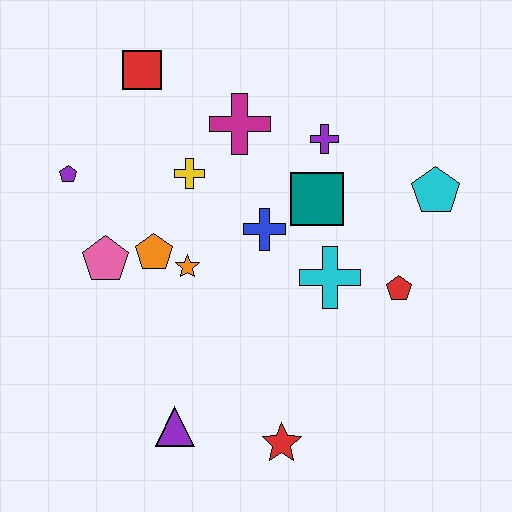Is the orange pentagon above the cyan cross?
Yes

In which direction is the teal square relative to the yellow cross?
The teal square is to the right of the yellow cross.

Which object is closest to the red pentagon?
The cyan cross is closest to the red pentagon.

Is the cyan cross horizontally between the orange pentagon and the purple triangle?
No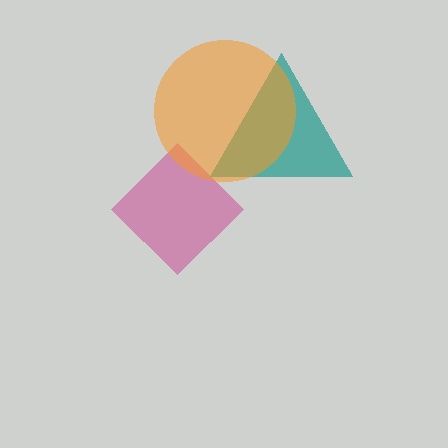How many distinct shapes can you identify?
There are 3 distinct shapes: a magenta diamond, a teal triangle, an orange circle.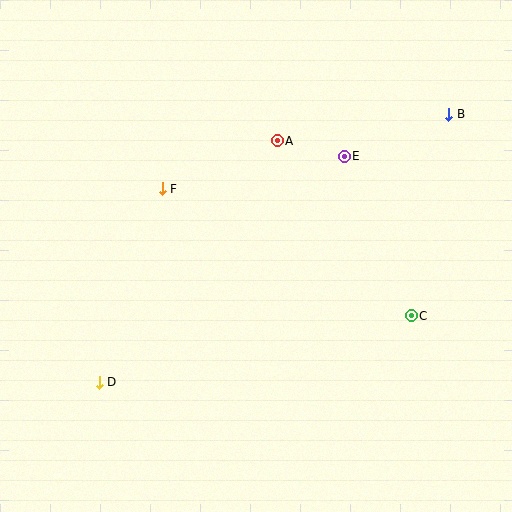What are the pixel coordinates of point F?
Point F is at (162, 189).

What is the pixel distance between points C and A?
The distance between C and A is 221 pixels.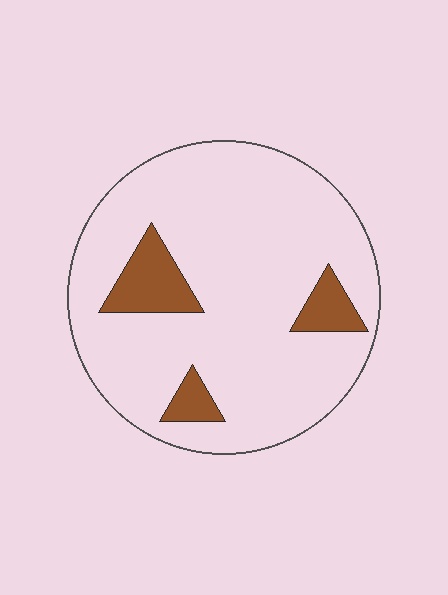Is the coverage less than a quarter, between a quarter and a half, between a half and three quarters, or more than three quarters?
Less than a quarter.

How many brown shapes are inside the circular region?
3.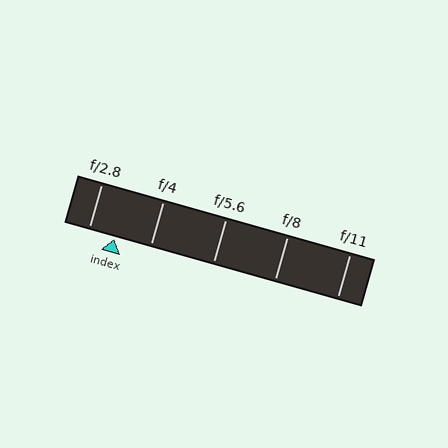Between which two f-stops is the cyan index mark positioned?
The index mark is between f/2.8 and f/4.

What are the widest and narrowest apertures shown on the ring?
The widest aperture shown is f/2.8 and the narrowest is f/11.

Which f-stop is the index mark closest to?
The index mark is closest to f/2.8.